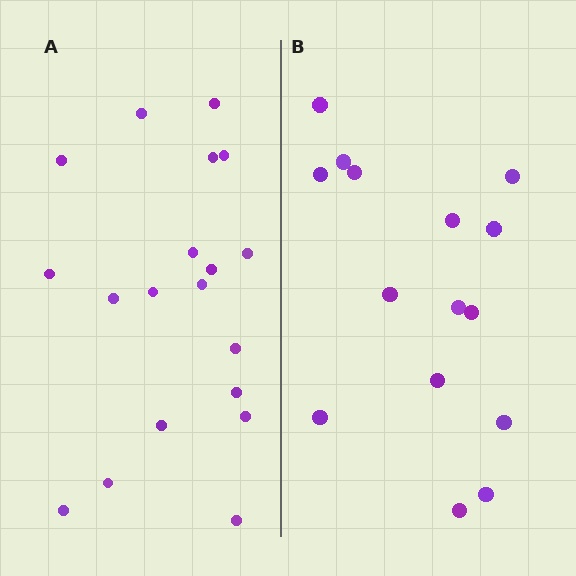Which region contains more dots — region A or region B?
Region A (the left region) has more dots.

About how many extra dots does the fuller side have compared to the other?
Region A has about 4 more dots than region B.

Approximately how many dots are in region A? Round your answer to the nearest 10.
About 20 dots. (The exact count is 19, which rounds to 20.)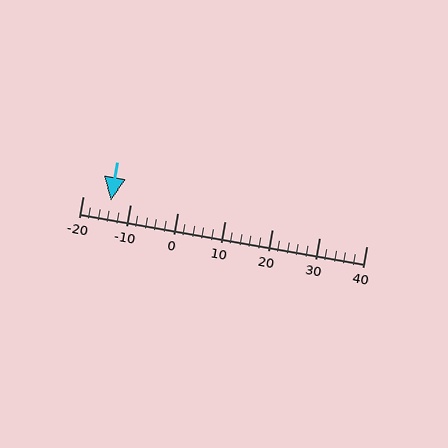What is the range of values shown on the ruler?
The ruler shows values from -20 to 40.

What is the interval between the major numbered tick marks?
The major tick marks are spaced 10 units apart.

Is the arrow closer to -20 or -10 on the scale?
The arrow is closer to -10.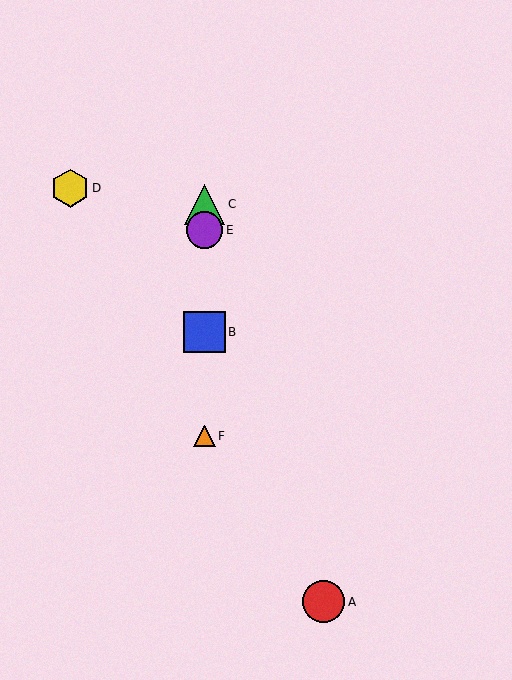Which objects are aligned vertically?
Objects B, C, E, F are aligned vertically.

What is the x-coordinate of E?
Object E is at x≈204.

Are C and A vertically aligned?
No, C is at x≈204 and A is at x≈324.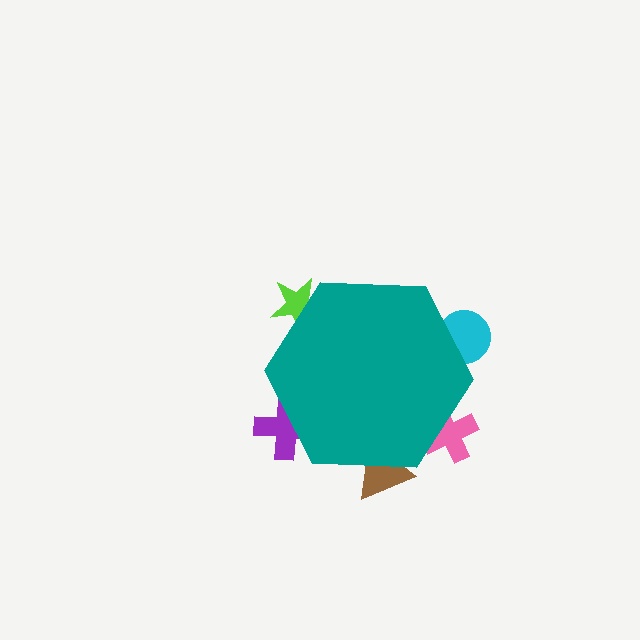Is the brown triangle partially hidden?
Yes, the brown triangle is partially hidden behind the teal hexagon.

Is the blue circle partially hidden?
Yes, the blue circle is partially hidden behind the teal hexagon.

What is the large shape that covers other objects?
A teal hexagon.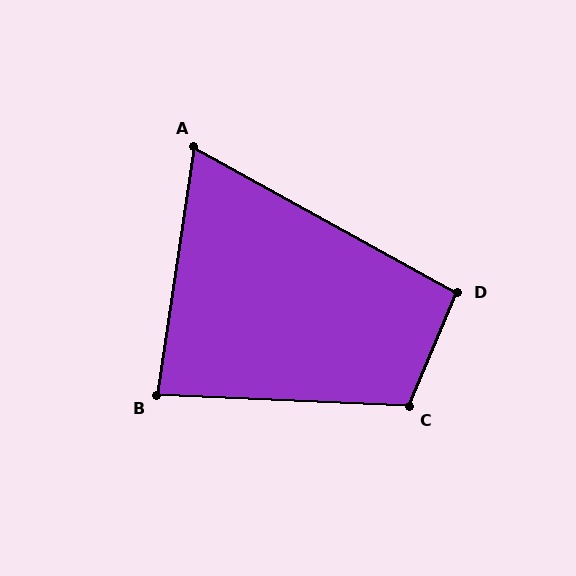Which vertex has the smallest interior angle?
A, at approximately 70 degrees.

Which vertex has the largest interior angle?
C, at approximately 110 degrees.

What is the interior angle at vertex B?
Approximately 84 degrees (acute).